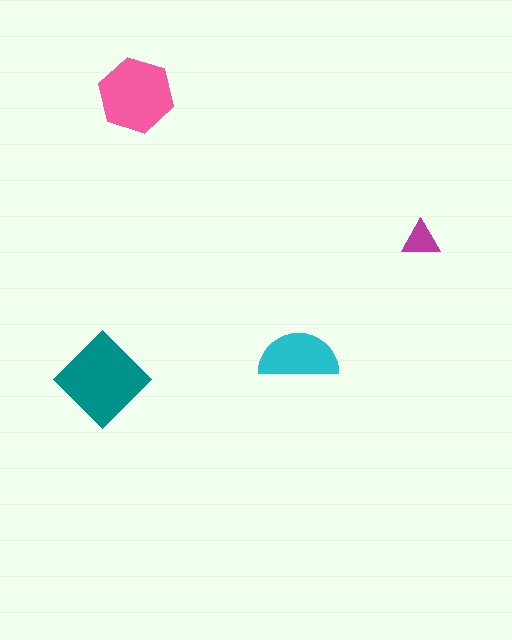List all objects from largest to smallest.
The teal diamond, the pink hexagon, the cyan semicircle, the magenta triangle.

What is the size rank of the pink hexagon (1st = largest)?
2nd.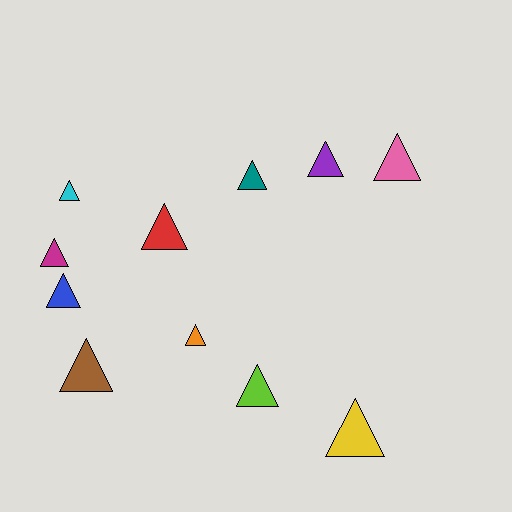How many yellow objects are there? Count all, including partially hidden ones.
There is 1 yellow object.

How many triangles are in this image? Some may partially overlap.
There are 11 triangles.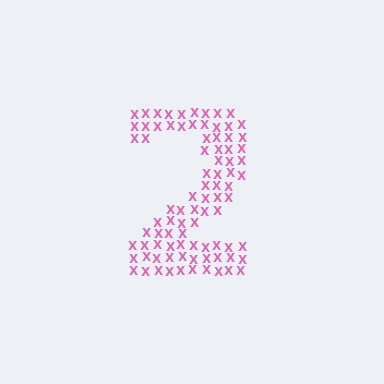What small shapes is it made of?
It is made of small letter X's.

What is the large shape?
The large shape is the digit 2.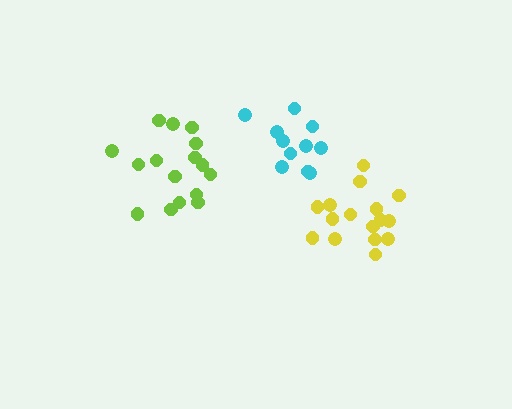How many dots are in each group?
Group 1: 16 dots, Group 2: 16 dots, Group 3: 11 dots (43 total).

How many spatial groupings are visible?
There are 3 spatial groupings.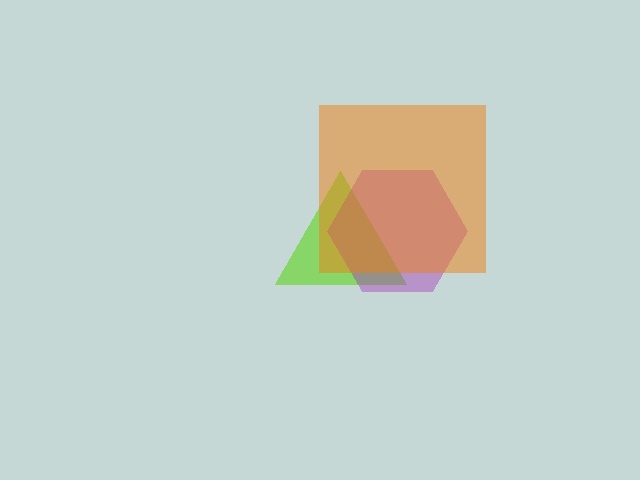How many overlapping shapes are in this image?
There are 3 overlapping shapes in the image.